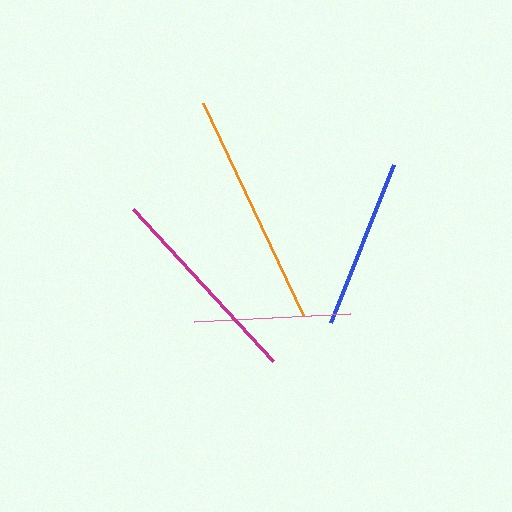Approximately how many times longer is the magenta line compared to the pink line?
The magenta line is approximately 1.3 times the length of the pink line.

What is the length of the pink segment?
The pink segment is approximately 156 pixels long.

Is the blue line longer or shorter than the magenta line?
The magenta line is longer than the blue line.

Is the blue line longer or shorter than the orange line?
The orange line is longer than the blue line.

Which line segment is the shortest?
The pink line is the shortest at approximately 156 pixels.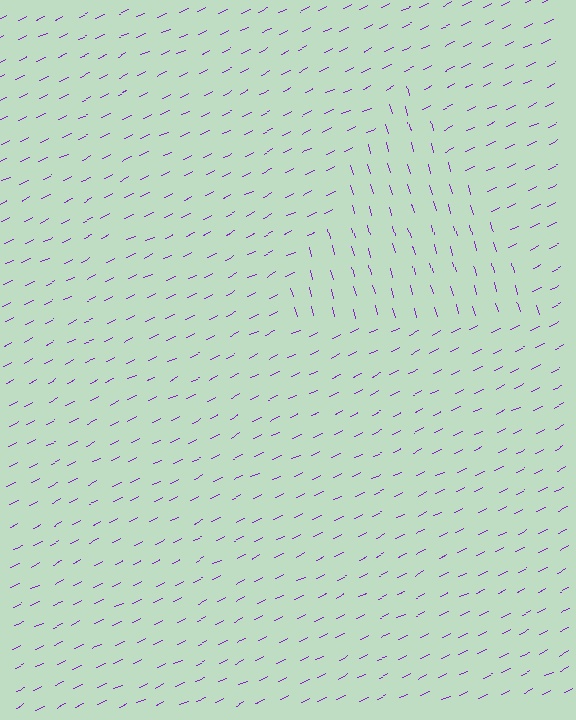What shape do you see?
I see a triangle.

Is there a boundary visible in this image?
Yes, there is a texture boundary formed by a change in line orientation.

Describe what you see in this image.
The image is filled with small purple line segments. A triangle region in the image has lines oriented differently from the surrounding lines, creating a visible texture boundary.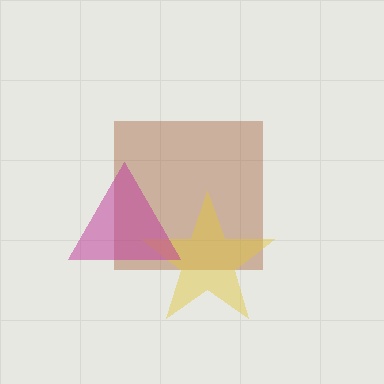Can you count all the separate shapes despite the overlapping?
Yes, there are 3 separate shapes.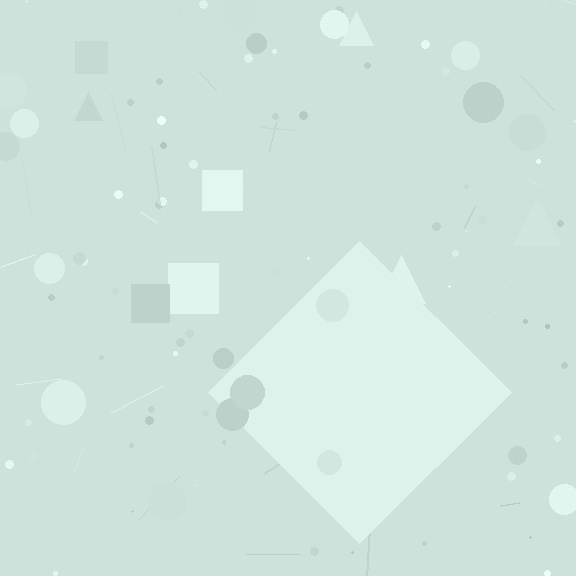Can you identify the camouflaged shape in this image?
The camouflaged shape is a diamond.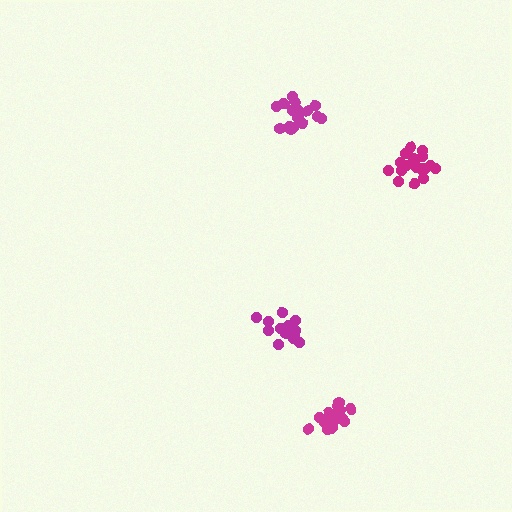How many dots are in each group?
Group 1: 18 dots, Group 2: 15 dots, Group 3: 17 dots, Group 4: 18 dots (68 total).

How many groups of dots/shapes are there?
There are 4 groups.